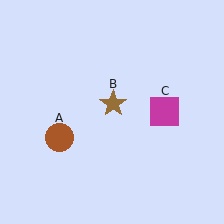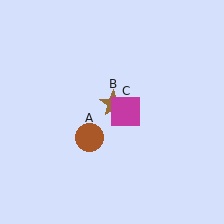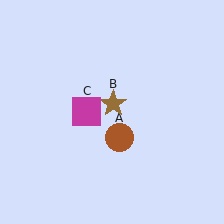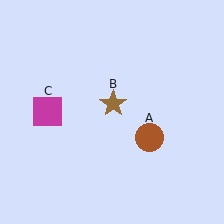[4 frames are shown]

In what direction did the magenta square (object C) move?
The magenta square (object C) moved left.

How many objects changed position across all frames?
2 objects changed position: brown circle (object A), magenta square (object C).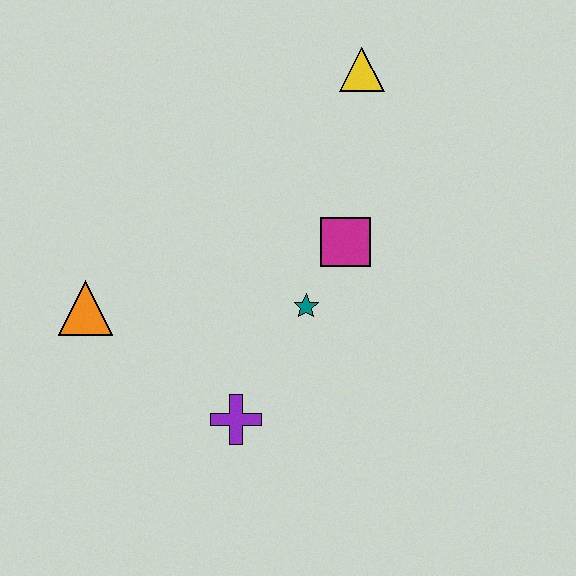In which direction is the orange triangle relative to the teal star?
The orange triangle is to the left of the teal star.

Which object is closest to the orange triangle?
The purple cross is closest to the orange triangle.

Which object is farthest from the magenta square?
The orange triangle is farthest from the magenta square.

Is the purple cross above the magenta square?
No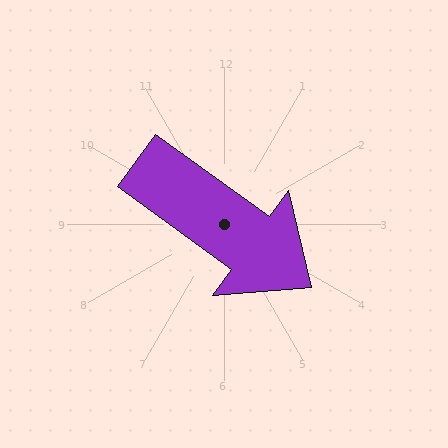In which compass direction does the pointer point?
Southeast.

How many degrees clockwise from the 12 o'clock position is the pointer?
Approximately 126 degrees.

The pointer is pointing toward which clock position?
Roughly 4 o'clock.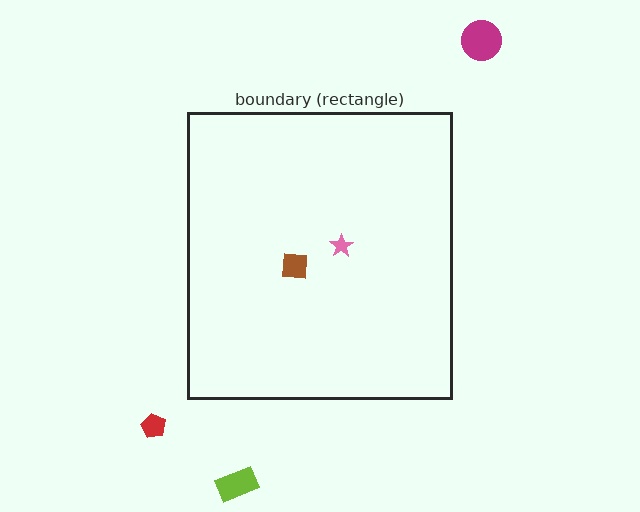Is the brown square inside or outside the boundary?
Inside.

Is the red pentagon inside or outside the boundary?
Outside.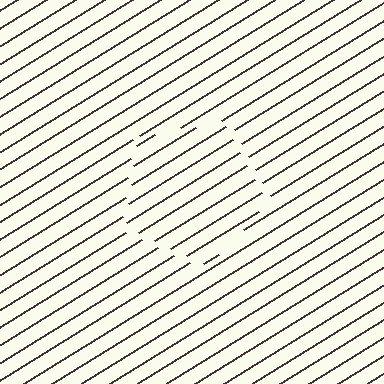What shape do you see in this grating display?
An illusory pentagon. The interior of the shape contains the same grating, shifted by half a period — the contour is defined by the phase discontinuity where line-ends from the inner and outer gratings abut.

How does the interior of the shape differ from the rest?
The interior of the shape contains the same grating, shifted by half a period — the contour is defined by the phase discontinuity where line-ends from the inner and outer gratings abut.